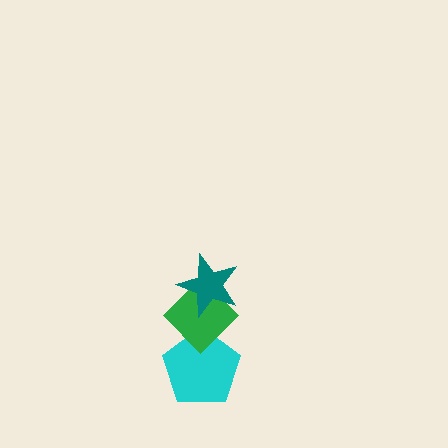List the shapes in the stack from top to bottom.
From top to bottom: the teal star, the green diamond, the cyan pentagon.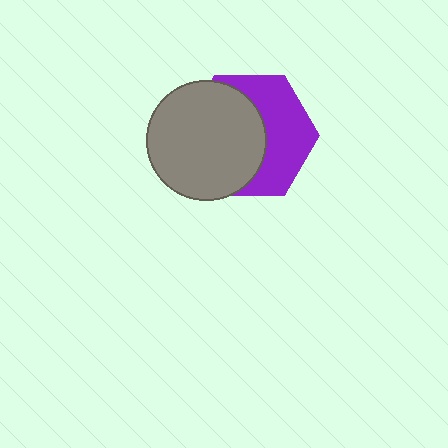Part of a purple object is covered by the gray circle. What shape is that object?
It is a hexagon.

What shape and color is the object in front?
The object in front is a gray circle.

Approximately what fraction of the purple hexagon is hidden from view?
Roughly 54% of the purple hexagon is hidden behind the gray circle.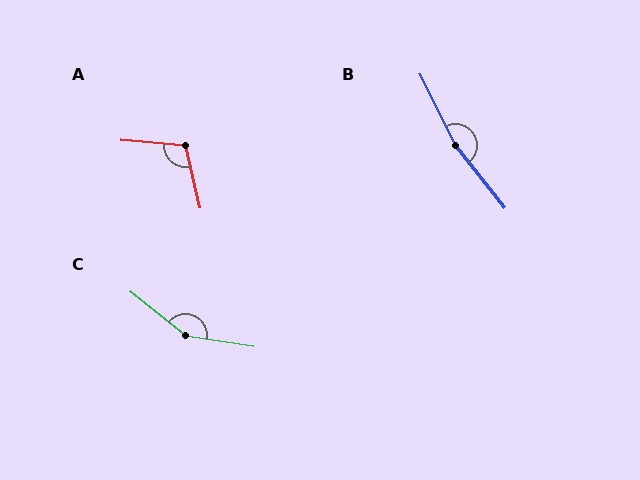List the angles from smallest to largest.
A (108°), C (150°), B (169°).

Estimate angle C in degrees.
Approximately 150 degrees.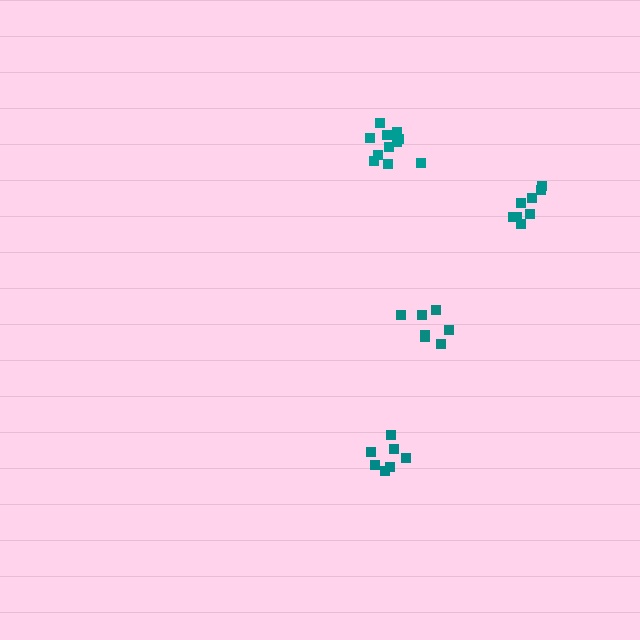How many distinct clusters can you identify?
There are 4 distinct clusters.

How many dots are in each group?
Group 1: 7 dots, Group 2: 11 dots, Group 3: 8 dots, Group 4: 7 dots (33 total).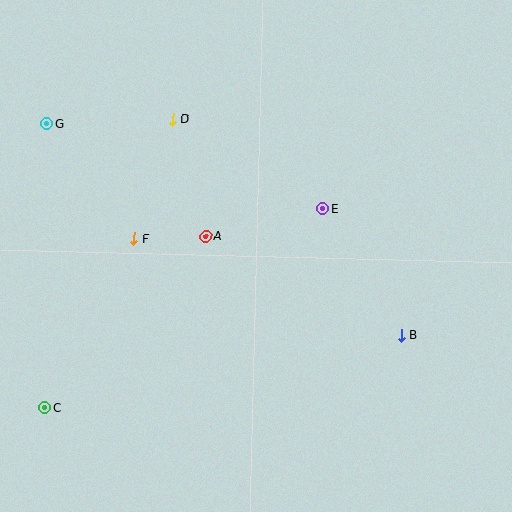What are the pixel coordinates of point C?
Point C is at (45, 408).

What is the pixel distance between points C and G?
The distance between C and G is 284 pixels.